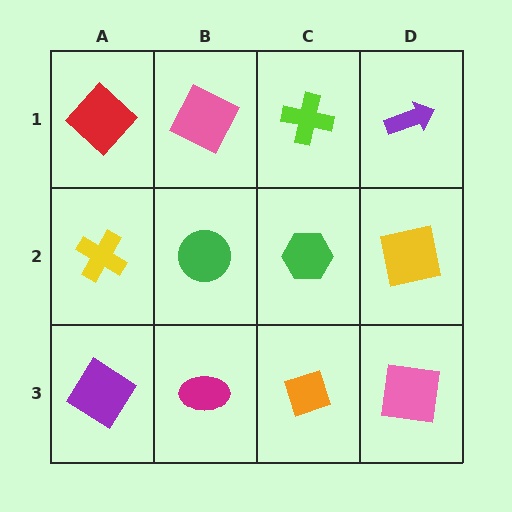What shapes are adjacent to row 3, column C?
A green hexagon (row 2, column C), a magenta ellipse (row 3, column B), a pink square (row 3, column D).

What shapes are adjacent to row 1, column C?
A green hexagon (row 2, column C), a pink square (row 1, column B), a purple arrow (row 1, column D).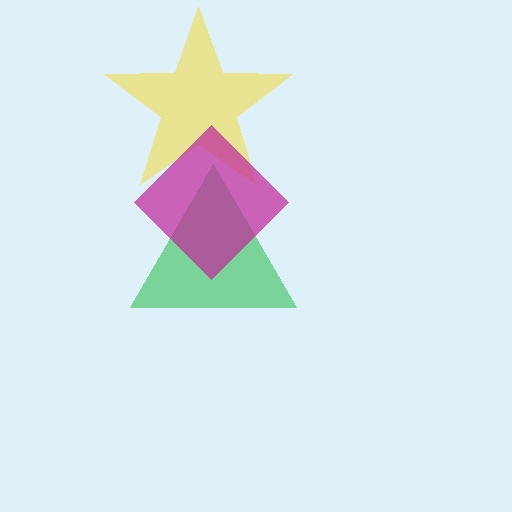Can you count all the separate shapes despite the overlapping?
Yes, there are 3 separate shapes.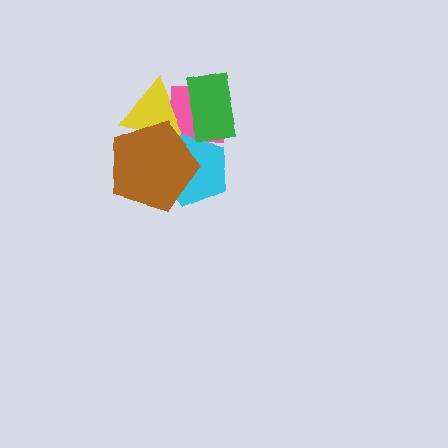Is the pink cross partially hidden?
Yes, it is partially covered by another shape.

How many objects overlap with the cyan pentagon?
2 objects overlap with the cyan pentagon.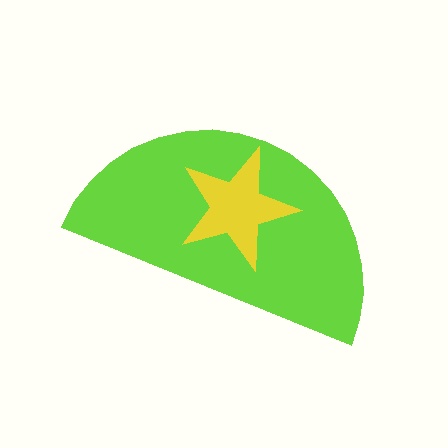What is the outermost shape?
The lime semicircle.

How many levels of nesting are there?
2.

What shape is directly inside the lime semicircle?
The yellow star.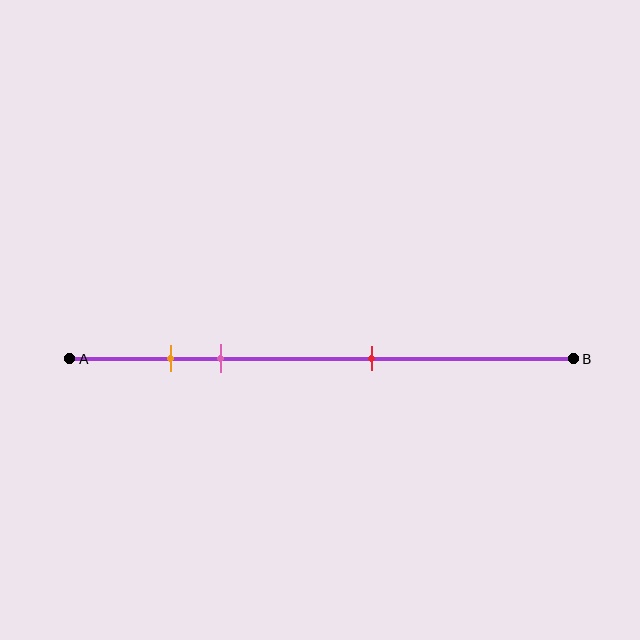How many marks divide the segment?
There are 3 marks dividing the segment.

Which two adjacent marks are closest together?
The orange and pink marks are the closest adjacent pair.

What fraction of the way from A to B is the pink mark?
The pink mark is approximately 30% (0.3) of the way from A to B.